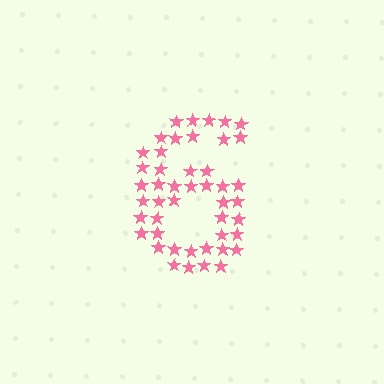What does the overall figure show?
The overall figure shows the digit 6.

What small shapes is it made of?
It is made of small stars.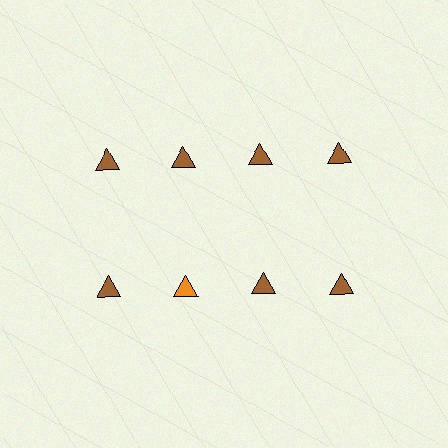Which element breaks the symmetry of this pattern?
The orange triangle in the second row, second from left column breaks the symmetry. All other shapes are brown triangles.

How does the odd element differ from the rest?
It has a different color: orange instead of brown.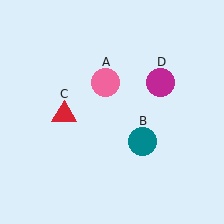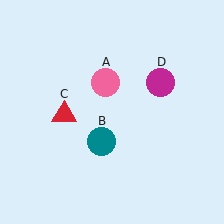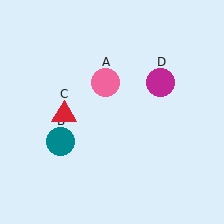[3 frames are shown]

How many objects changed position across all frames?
1 object changed position: teal circle (object B).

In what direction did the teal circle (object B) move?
The teal circle (object B) moved left.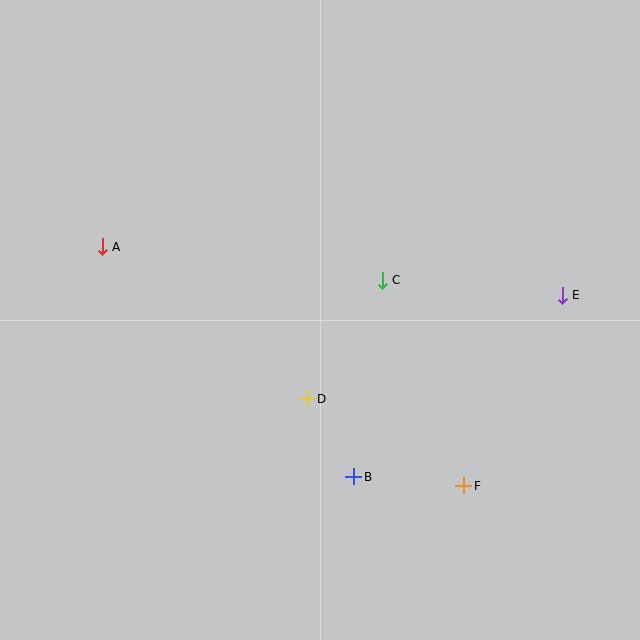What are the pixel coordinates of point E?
Point E is at (562, 295).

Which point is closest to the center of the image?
Point C at (382, 280) is closest to the center.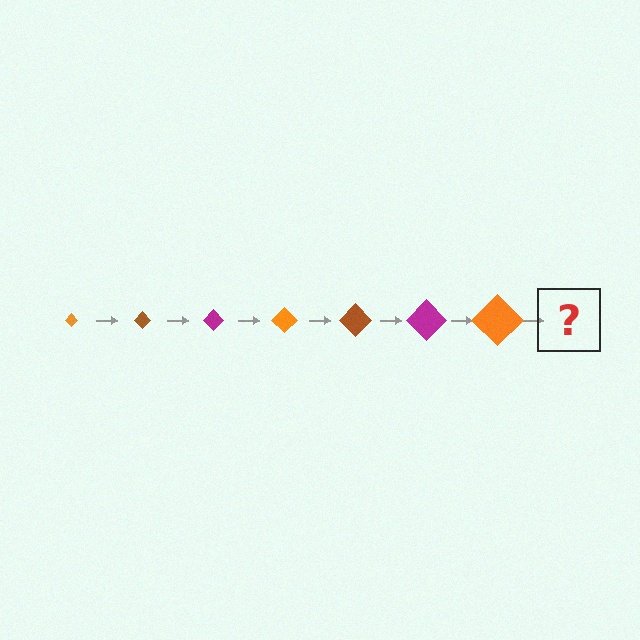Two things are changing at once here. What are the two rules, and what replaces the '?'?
The two rules are that the diamond grows larger each step and the color cycles through orange, brown, and magenta. The '?' should be a brown diamond, larger than the previous one.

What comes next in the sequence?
The next element should be a brown diamond, larger than the previous one.